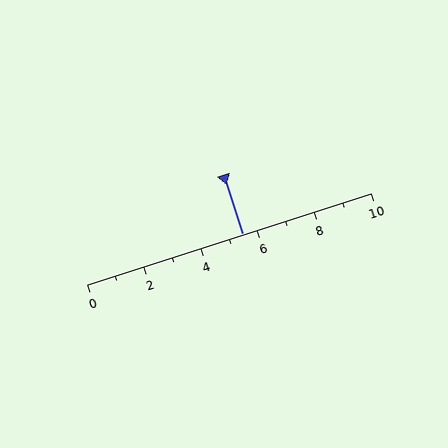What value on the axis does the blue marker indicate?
The marker indicates approximately 5.5.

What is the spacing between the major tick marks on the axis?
The major ticks are spaced 2 apart.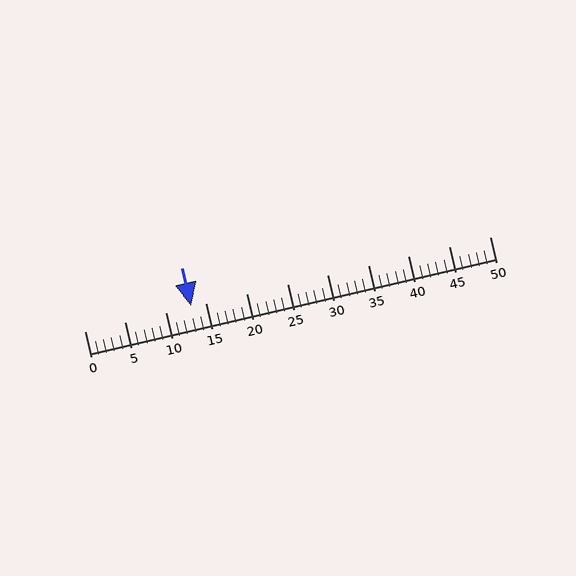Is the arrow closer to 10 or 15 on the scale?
The arrow is closer to 15.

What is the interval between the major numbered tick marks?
The major tick marks are spaced 5 units apart.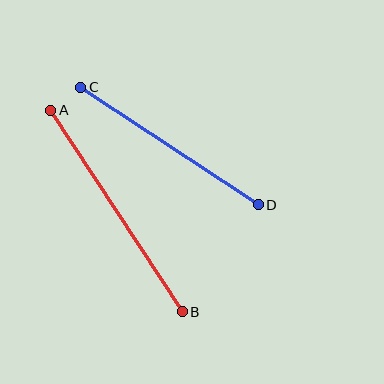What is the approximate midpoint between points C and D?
The midpoint is at approximately (170, 146) pixels.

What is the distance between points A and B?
The distance is approximately 241 pixels.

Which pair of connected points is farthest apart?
Points A and B are farthest apart.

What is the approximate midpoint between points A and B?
The midpoint is at approximately (116, 211) pixels.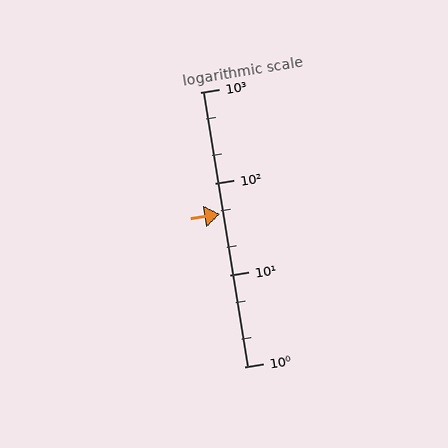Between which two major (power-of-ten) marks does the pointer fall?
The pointer is between 10 and 100.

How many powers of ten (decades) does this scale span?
The scale spans 3 decades, from 1 to 1000.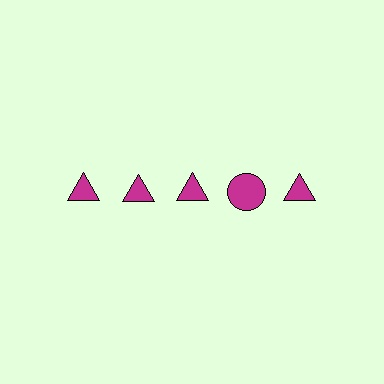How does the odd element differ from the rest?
It has a different shape: circle instead of triangle.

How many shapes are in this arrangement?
There are 5 shapes arranged in a grid pattern.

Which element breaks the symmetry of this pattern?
The magenta circle in the top row, second from right column breaks the symmetry. All other shapes are magenta triangles.